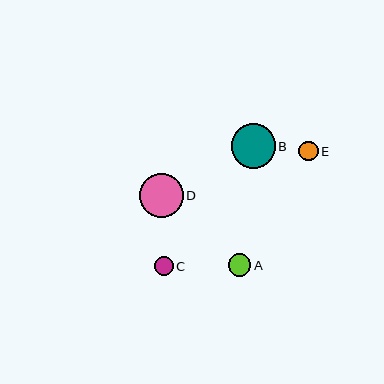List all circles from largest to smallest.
From largest to smallest: B, D, A, E, C.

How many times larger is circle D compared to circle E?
Circle D is approximately 2.2 times the size of circle E.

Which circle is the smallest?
Circle C is the smallest with a size of approximately 19 pixels.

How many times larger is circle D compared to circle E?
Circle D is approximately 2.2 times the size of circle E.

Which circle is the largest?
Circle B is the largest with a size of approximately 44 pixels.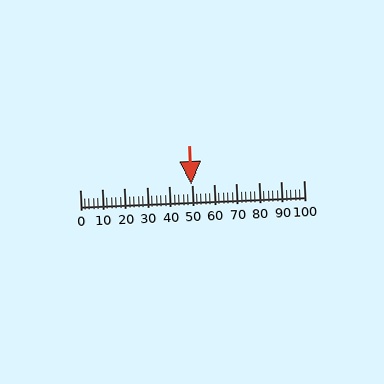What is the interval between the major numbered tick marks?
The major tick marks are spaced 10 units apart.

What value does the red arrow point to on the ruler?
The red arrow points to approximately 50.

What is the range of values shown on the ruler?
The ruler shows values from 0 to 100.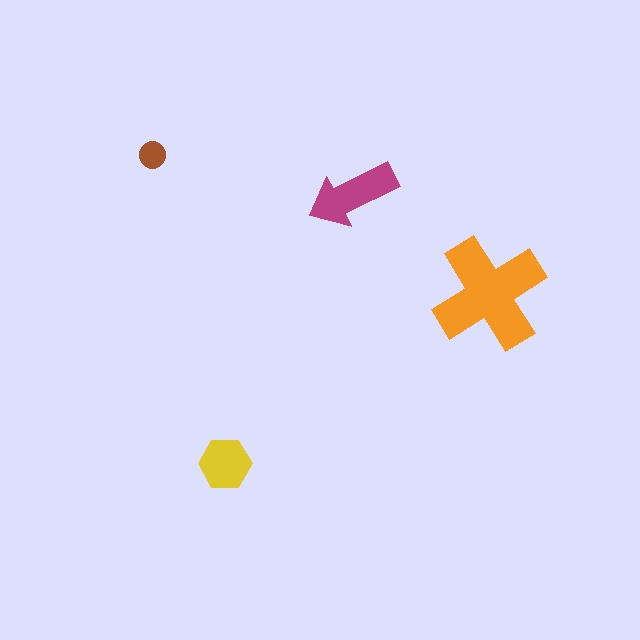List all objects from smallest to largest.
The brown circle, the yellow hexagon, the magenta arrow, the orange cross.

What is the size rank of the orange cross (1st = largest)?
1st.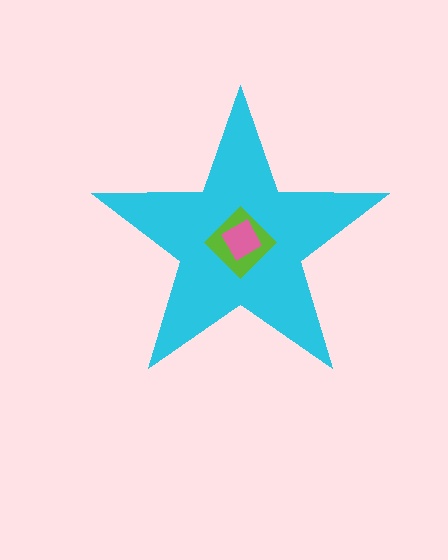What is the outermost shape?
The cyan star.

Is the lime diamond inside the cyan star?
Yes.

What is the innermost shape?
The pink square.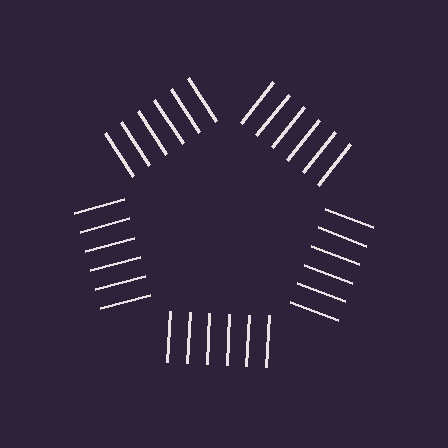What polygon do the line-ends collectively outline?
An illusory pentagon — the line segments terminate on its edges but no continuous stroke is drawn.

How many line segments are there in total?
30 — 6 along each of the 5 edges.